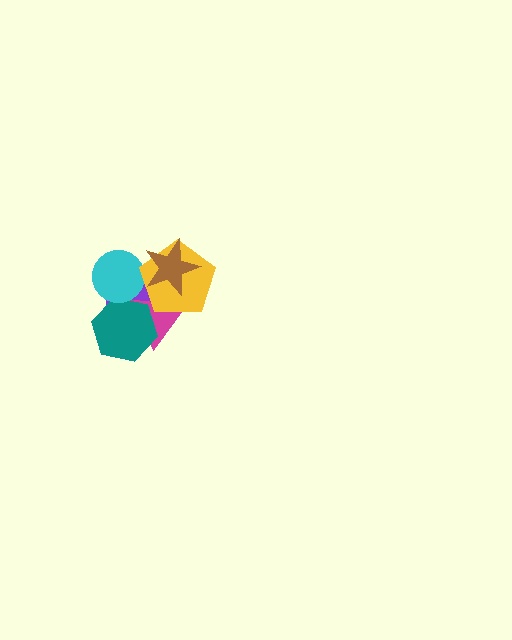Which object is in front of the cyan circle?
The yellow pentagon is in front of the cyan circle.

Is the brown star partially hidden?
No, no other shape covers it.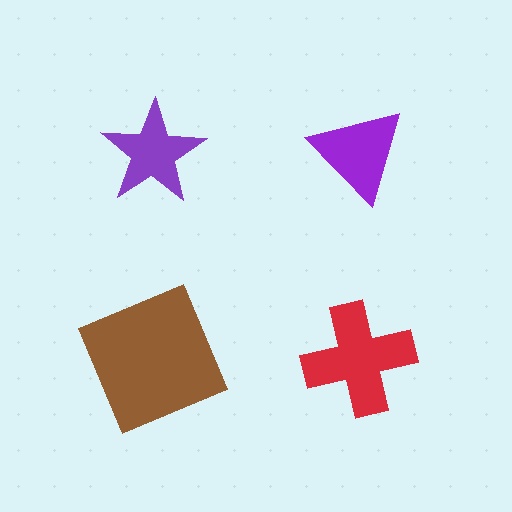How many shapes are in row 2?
2 shapes.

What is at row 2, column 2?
A red cross.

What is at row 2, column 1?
A brown square.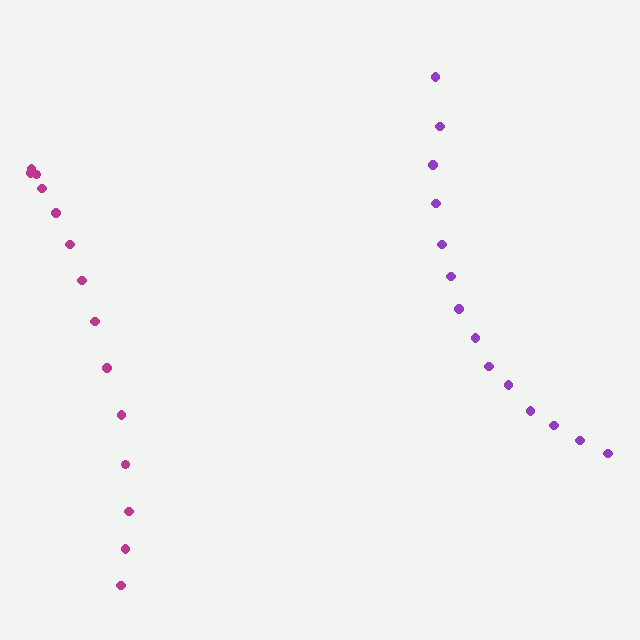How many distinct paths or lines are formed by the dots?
There are 2 distinct paths.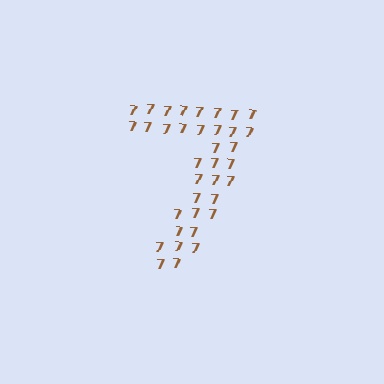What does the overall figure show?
The overall figure shows the digit 7.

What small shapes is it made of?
It is made of small digit 7's.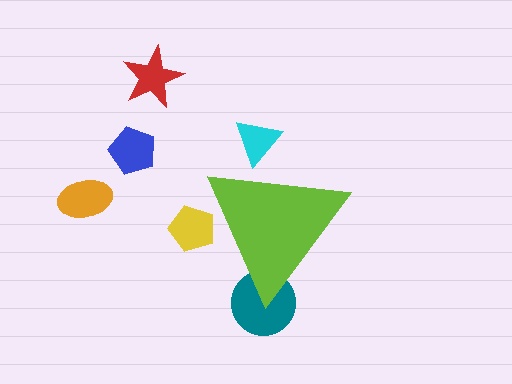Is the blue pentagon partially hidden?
No, the blue pentagon is fully visible.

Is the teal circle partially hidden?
Yes, the teal circle is partially hidden behind the lime triangle.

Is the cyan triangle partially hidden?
Yes, the cyan triangle is partially hidden behind the lime triangle.